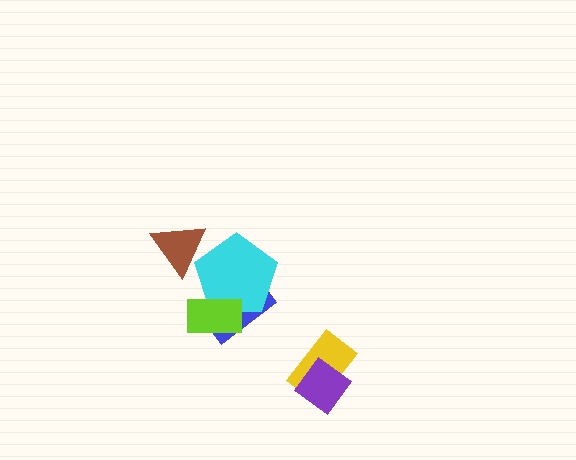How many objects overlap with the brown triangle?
1 object overlaps with the brown triangle.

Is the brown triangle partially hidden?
Yes, it is partially covered by another shape.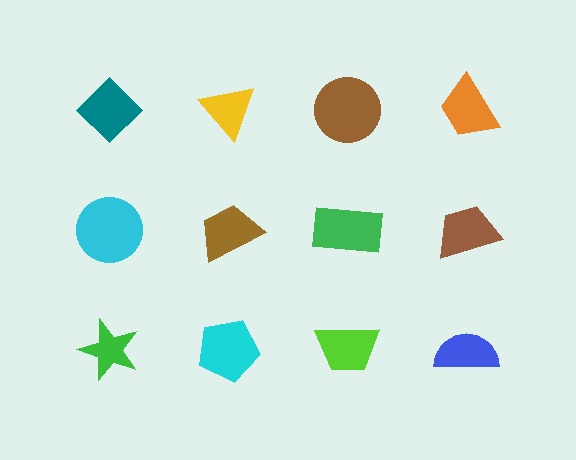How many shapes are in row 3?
4 shapes.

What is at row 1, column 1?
A teal diamond.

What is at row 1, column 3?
A brown circle.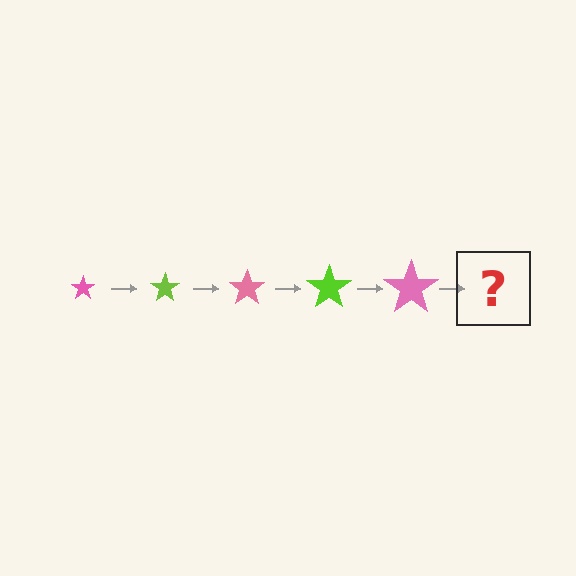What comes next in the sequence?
The next element should be a lime star, larger than the previous one.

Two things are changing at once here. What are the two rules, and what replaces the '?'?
The two rules are that the star grows larger each step and the color cycles through pink and lime. The '?' should be a lime star, larger than the previous one.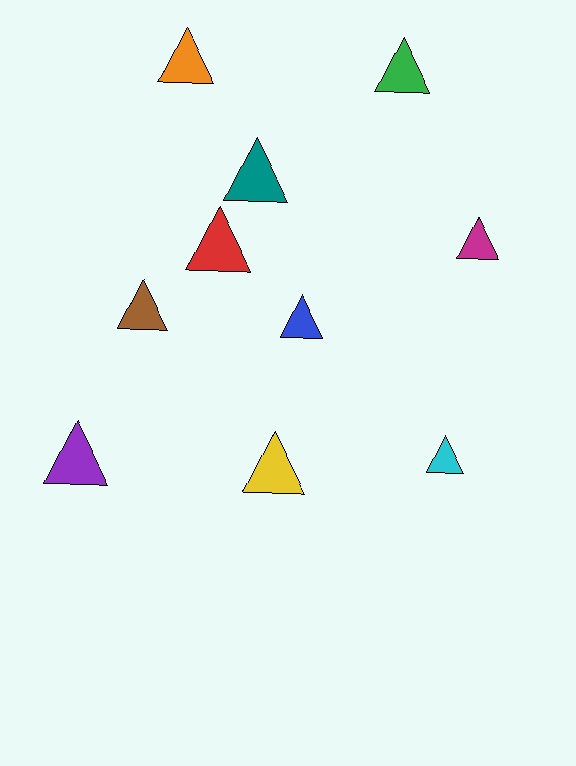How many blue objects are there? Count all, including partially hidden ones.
There is 1 blue object.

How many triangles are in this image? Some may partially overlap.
There are 10 triangles.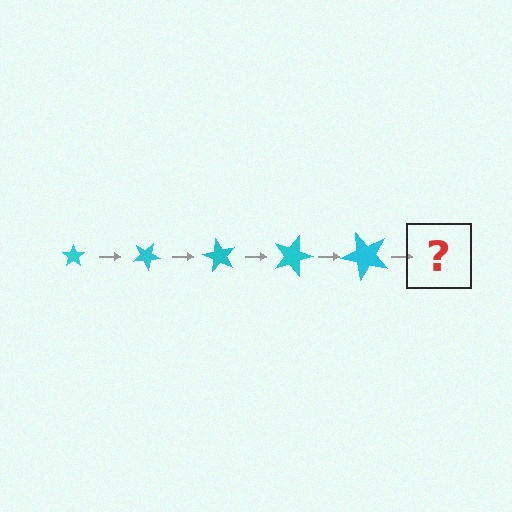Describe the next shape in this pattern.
It should be a star, larger than the previous one and rotated 150 degrees from the start.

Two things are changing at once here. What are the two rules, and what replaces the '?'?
The two rules are that the star grows larger each step and it rotates 30 degrees each step. The '?' should be a star, larger than the previous one and rotated 150 degrees from the start.